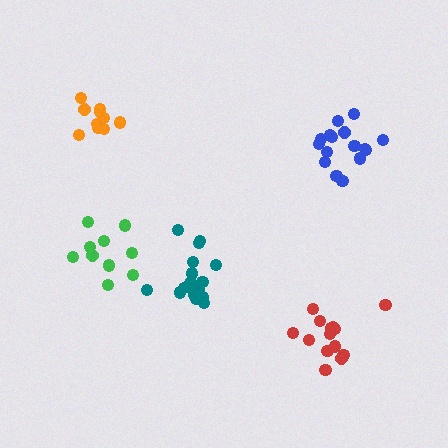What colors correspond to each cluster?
The clusters are colored: green, teal, blue, red, orange.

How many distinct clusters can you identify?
There are 5 distinct clusters.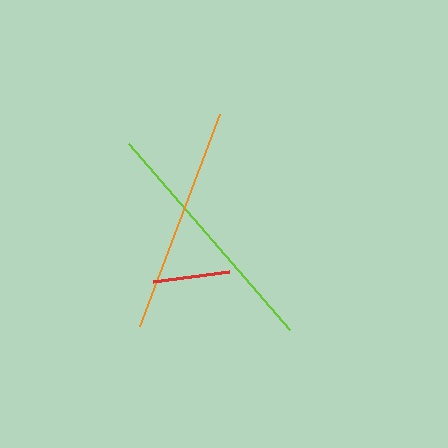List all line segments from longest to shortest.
From longest to shortest: lime, orange, red.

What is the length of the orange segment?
The orange segment is approximately 227 pixels long.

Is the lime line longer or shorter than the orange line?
The lime line is longer than the orange line.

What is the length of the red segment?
The red segment is approximately 77 pixels long.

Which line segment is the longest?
The lime line is the longest at approximately 246 pixels.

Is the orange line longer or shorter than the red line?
The orange line is longer than the red line.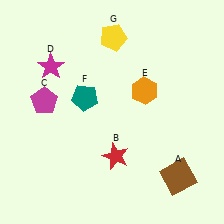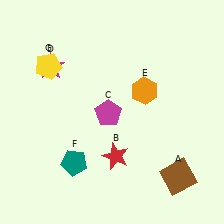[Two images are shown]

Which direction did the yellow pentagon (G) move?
The yellow pentagon (G) moved left.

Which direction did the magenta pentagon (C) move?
The magenta pentagon (C) moved right.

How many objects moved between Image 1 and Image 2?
3 objects moved between the two images.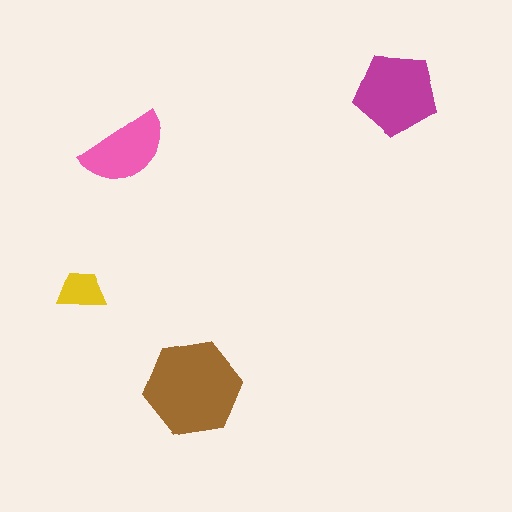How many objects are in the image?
There are 4 objects in the image.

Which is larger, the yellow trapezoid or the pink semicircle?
The pink semicircle.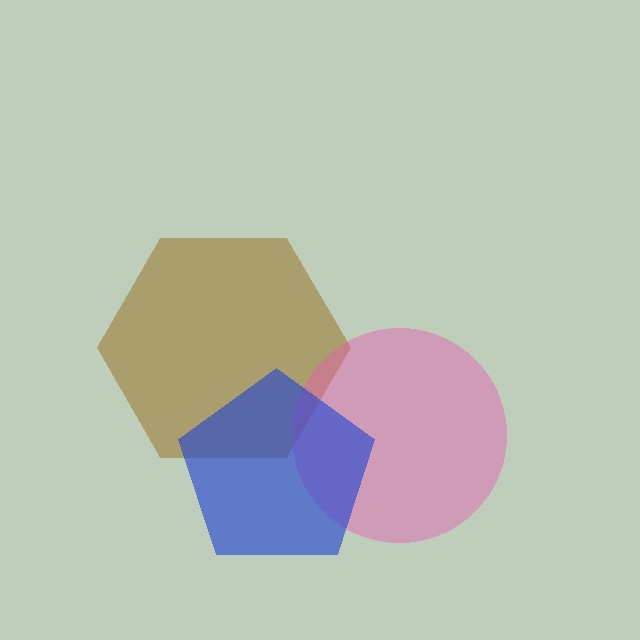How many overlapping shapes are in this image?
There are 3 overlapping shapes in the image.